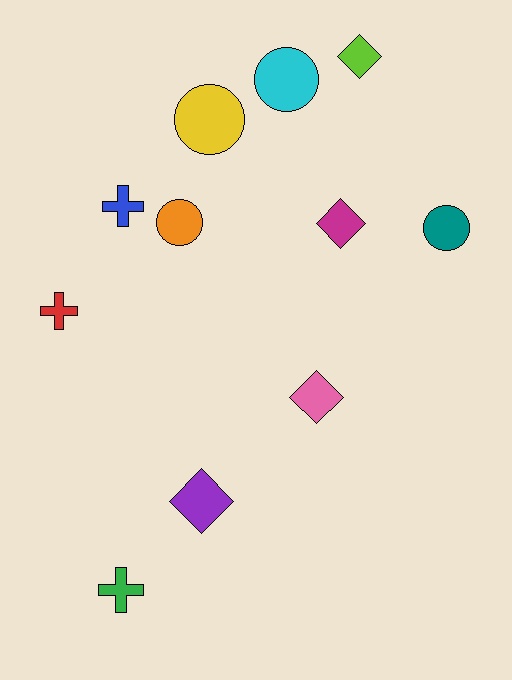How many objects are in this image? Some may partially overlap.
There are 11 objects.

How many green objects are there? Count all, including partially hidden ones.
There is 1 green object.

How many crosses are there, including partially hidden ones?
There are 3 crosses.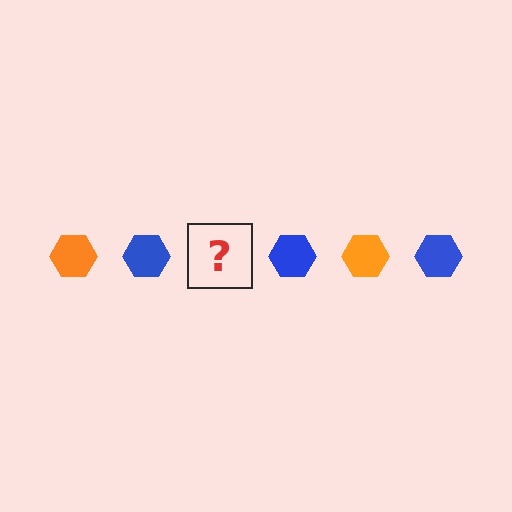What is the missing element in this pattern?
The missing element is an orange hexagon.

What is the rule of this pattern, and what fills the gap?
The rule is that the pattern cycles through orange, blue hexagons. The gap should be filled with an orange hexagon.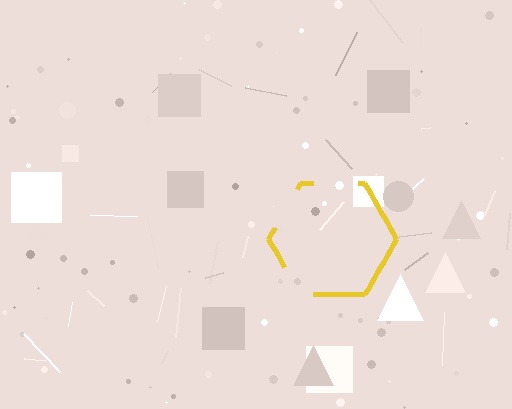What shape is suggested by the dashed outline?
The dashed outline suggests a hexagon.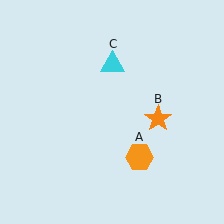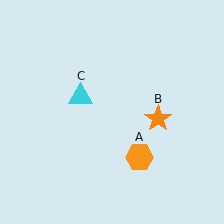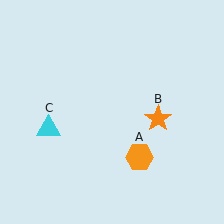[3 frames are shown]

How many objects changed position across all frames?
1 object changed position: cyan triangle (object C).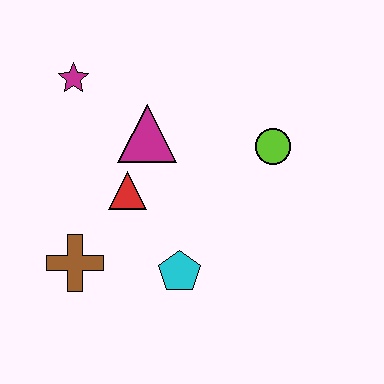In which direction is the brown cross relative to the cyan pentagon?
The brown cross is to the left of the cyan pentagon.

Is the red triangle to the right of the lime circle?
No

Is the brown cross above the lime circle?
No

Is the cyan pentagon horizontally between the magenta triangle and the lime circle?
Yes